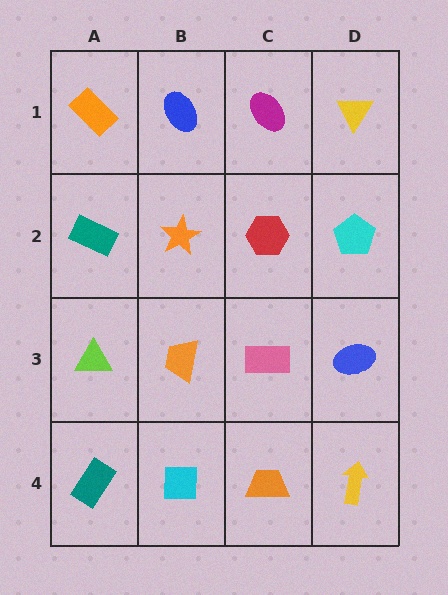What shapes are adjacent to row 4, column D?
A blue ellipse (row 3, column D), an orange trapezoid (row 4, column C).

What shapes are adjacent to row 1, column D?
A cyan pentagon (row 2, column D), a magenta ellipse (row 1, column C).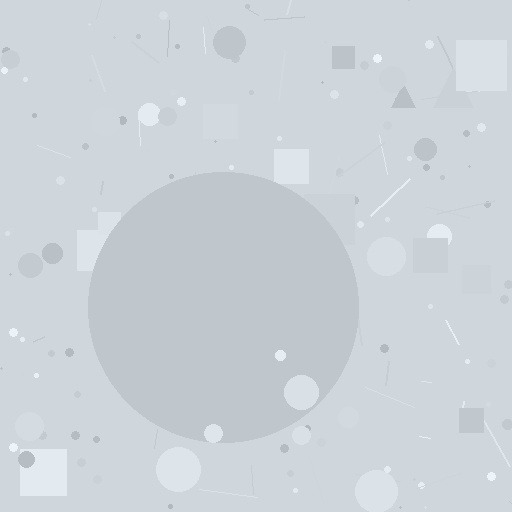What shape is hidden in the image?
A circle is hidden in the image.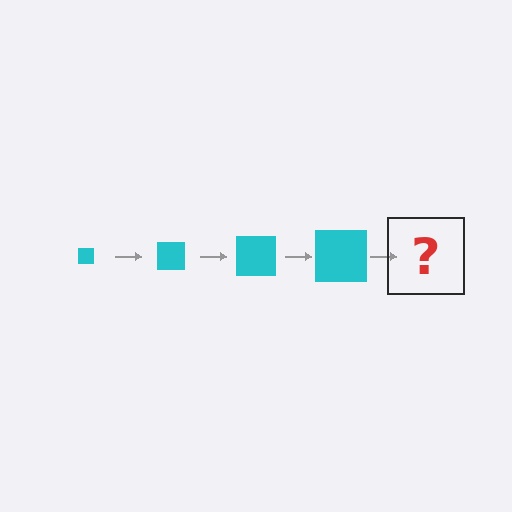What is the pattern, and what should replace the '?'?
The pattern is that the square gets progressively larger each step. The '?' should be a cyan square, larger than the previous one.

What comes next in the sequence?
The next element should be a cyan square, larger than the previous one.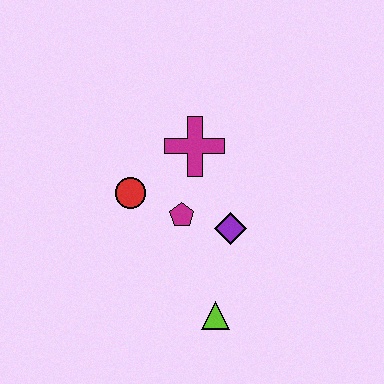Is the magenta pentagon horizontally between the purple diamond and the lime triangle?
No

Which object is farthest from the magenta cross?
The lime triangle is farthest from the magenta cross.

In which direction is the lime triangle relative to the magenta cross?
The lime triangle is below the magenta cross.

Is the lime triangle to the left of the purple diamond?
Yes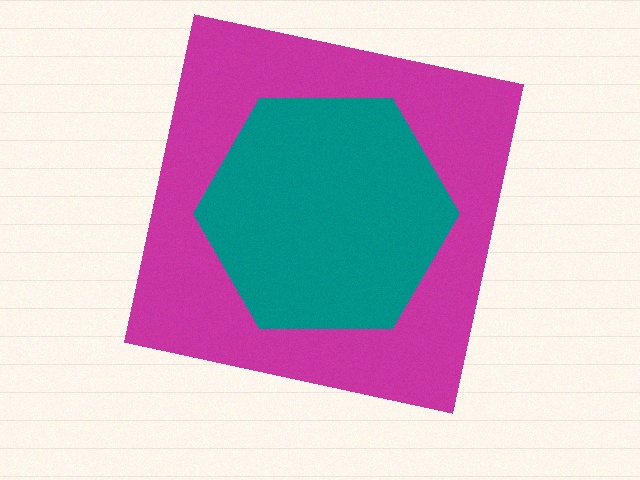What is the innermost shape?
The teal hexagon.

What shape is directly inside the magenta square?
The teal hexagon.